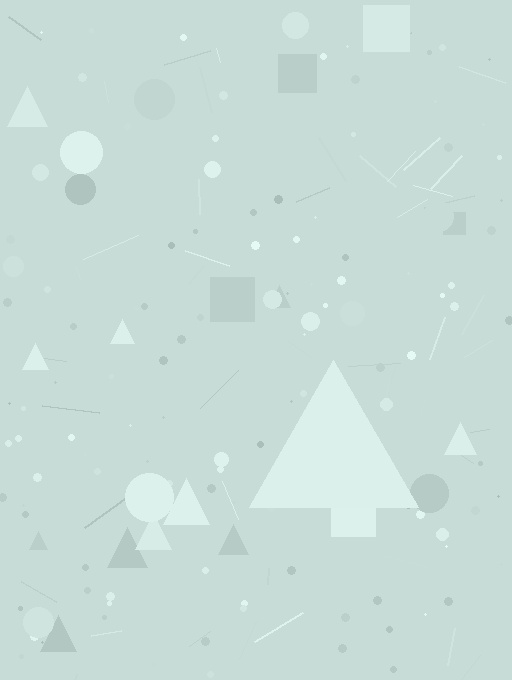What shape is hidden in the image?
A triangle is hidden in the image.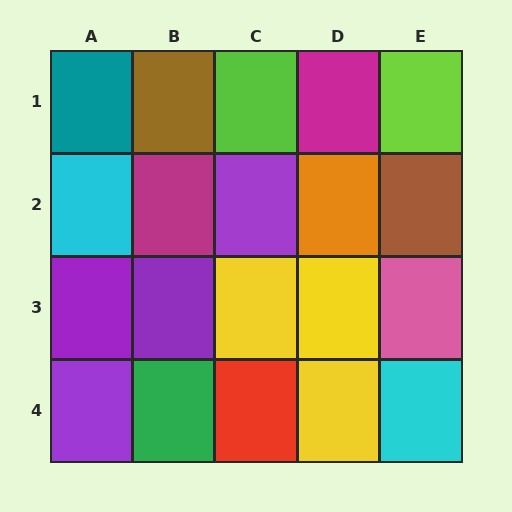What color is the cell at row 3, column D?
Yellow.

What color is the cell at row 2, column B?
Magenta.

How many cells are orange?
1 cell is orange.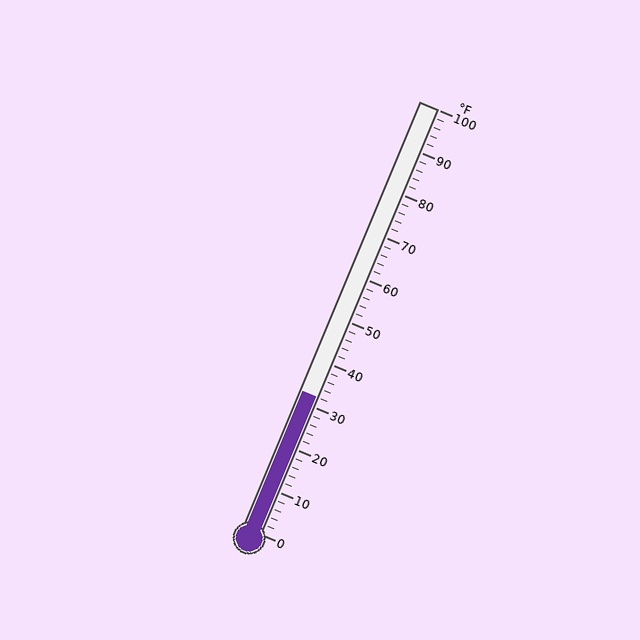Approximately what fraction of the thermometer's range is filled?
The thermometer is filled to approximately 30% of its range.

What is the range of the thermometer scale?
The thermometer scale ranges from 0°F to 100°F.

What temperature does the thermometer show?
The thermometer shows approximately 32°F.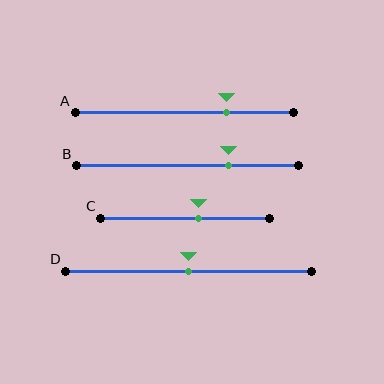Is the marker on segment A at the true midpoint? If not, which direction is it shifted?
No, the marker on segment A is shifted to the right by about 19% of the segment length.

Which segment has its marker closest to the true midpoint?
Segment D has its marker closest to the true midpoint.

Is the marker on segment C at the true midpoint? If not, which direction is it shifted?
No, the marker on segment C is shifted to the right by about 8% of the segment length.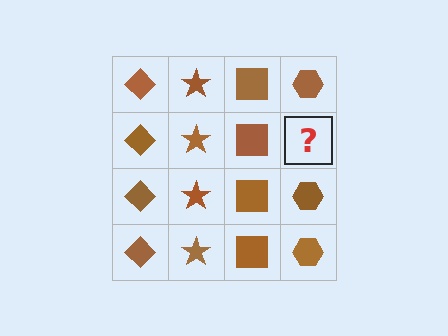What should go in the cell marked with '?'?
The missing cell should contain a brown hexagon.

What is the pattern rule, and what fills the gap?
The rule is that each column has a consistent shape. The gap should be filled with a brown hexagon.